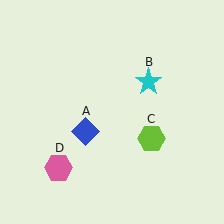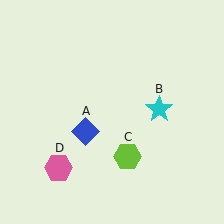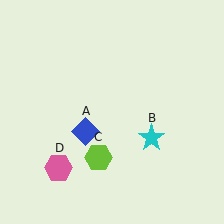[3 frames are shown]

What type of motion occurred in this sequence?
The cyan star (object B), lime hexagon (object C) rotated clockwise around the center of the scene.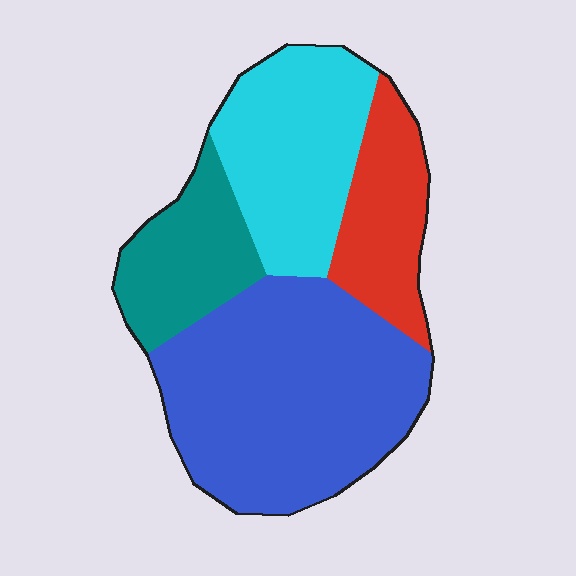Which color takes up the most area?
Blue, at roughly 45%.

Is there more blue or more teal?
Blue.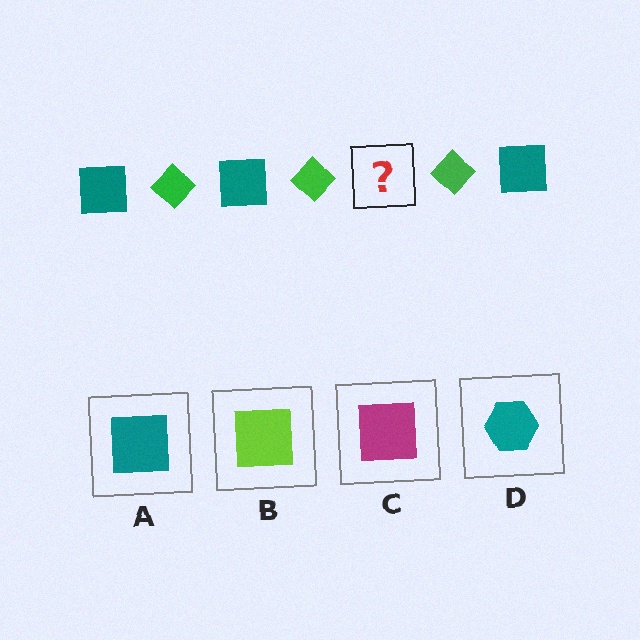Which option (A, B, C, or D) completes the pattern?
A.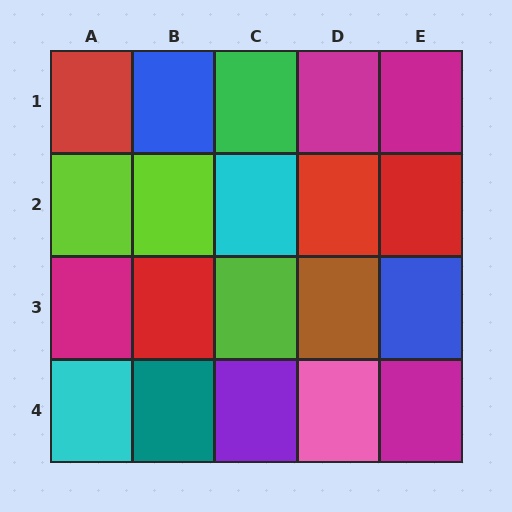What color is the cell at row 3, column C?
Lime.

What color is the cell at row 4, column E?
Magenta.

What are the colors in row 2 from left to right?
Lime, lime, cyan, red, red.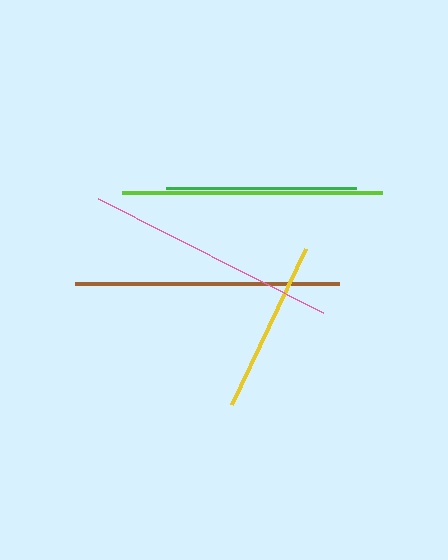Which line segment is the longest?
The brown line is the longest at approximately 264 pixels.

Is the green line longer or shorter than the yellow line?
The green line is longer than the yellow line.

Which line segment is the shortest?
The yellow line is the shortest at approximately 172 pixels.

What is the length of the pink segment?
The pink segment is approximately 253 pixels long.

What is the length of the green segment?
The green segment is approximately 190 pixels long.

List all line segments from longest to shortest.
From longest to shortest: brown, lime, pink, green, yellow.